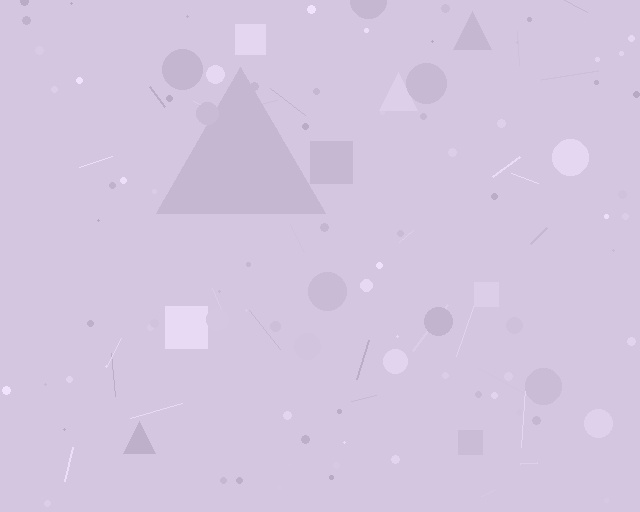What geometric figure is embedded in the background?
A triangle is embedded in the background.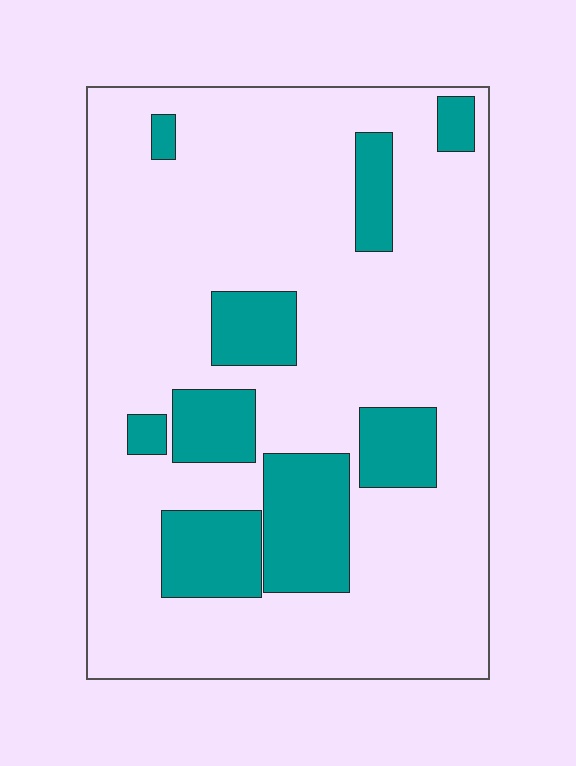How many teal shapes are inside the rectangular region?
9.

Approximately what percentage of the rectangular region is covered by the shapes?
Approximately 20%.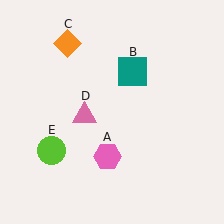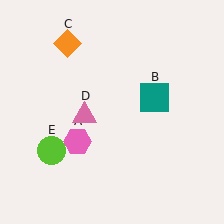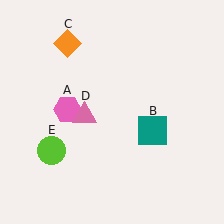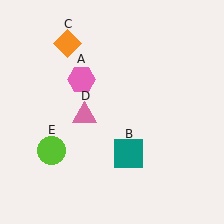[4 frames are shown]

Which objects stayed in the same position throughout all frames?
Orange diamond (object C) and pink triangle (object D) and lime circle (object E) remained stationary.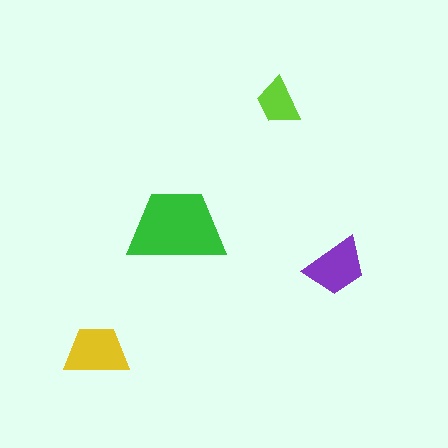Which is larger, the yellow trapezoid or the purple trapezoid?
The yellow one.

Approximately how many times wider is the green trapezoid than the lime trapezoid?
About 2 times wider.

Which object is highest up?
The lime trapezoid is topmost.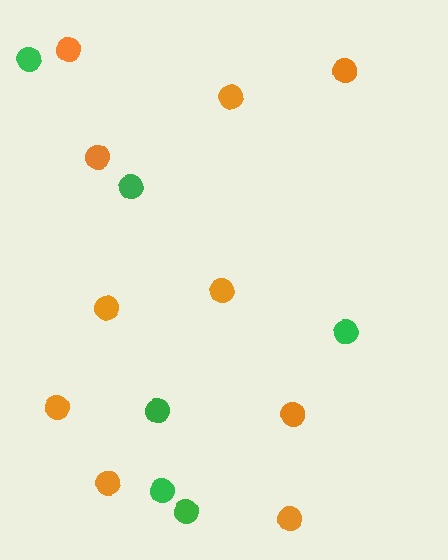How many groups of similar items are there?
There are 2 groups: one group of green circles (6) and one group of orange circles (10).